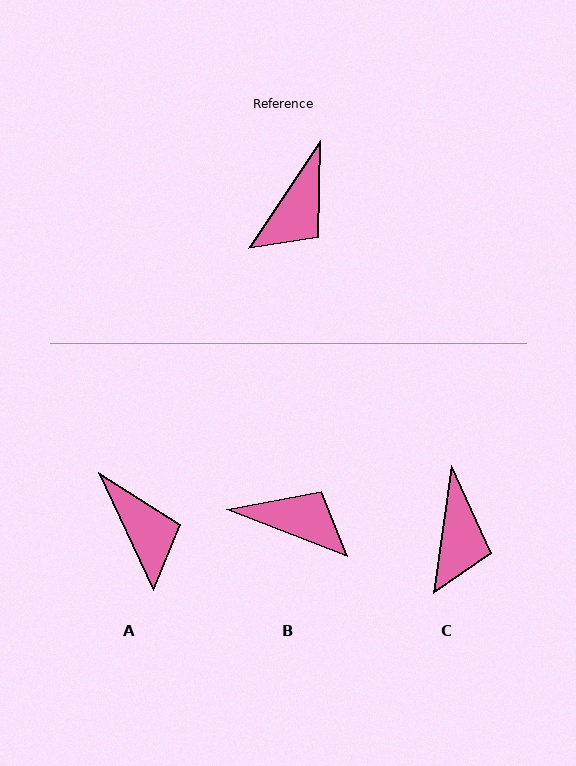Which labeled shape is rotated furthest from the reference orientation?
B, about 102 degrees away.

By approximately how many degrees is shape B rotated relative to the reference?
Approximately 102 degrees counter-clockwise.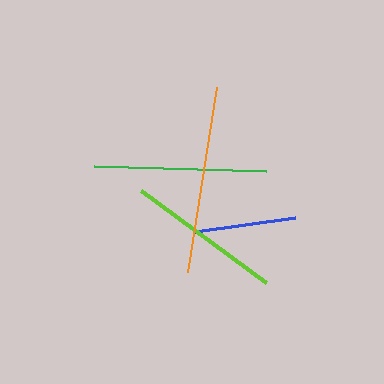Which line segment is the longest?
The orange line is the longest at approximately 187 pixels.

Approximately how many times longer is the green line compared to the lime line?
The green line is approximately 1.1 times the length of the lime line.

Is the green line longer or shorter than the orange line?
The orange line is longer than the green line.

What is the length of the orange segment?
The orange segment is approximately 187 pixels long.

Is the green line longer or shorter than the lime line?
The green line is longer than the lime line.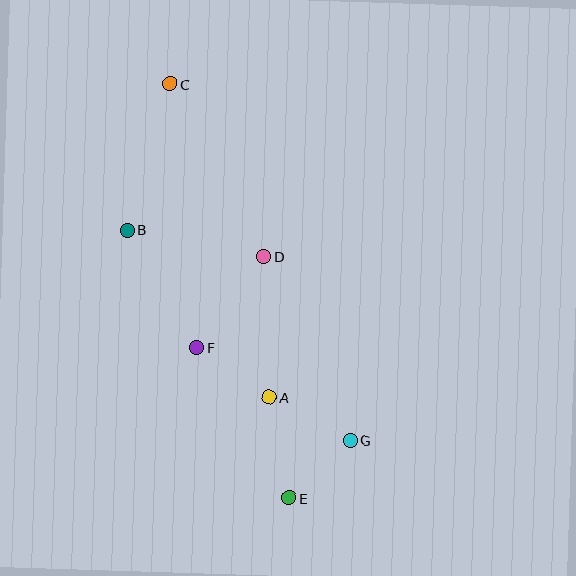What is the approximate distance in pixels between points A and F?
The distance between A and F is approximately 88 pixels.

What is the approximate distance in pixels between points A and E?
The distance between A and E is approximately 103 pixels.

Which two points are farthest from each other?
Points C and E are farthest from each other.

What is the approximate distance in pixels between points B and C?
The distance between B and C is approximately 153 pixels.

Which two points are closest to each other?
Points E and G are closest to each other.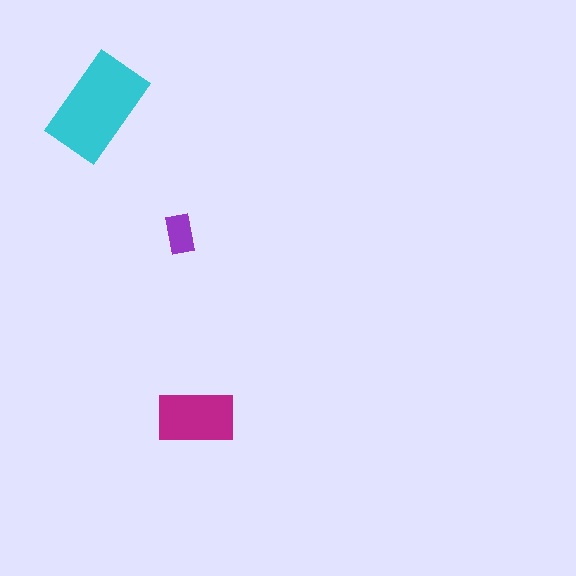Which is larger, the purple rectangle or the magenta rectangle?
The magenta one.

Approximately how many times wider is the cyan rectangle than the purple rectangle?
About 2.5 times wider.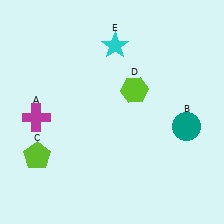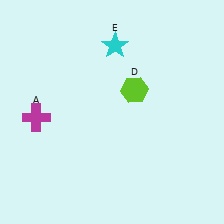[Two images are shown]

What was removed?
The teal circle (B), the lime pentagon (C) were removed in Image 2.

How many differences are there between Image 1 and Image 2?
There are 2 differences between the two images.